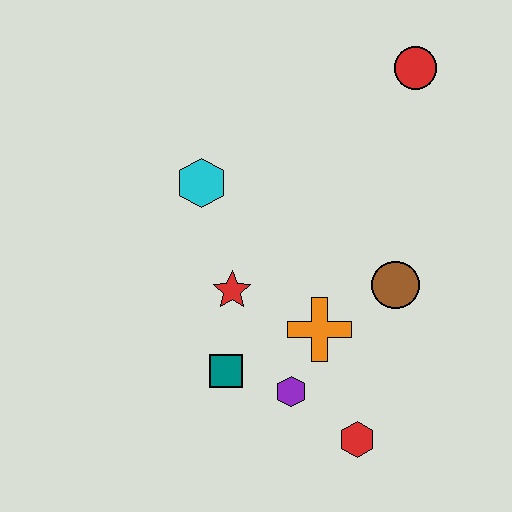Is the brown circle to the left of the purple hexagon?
No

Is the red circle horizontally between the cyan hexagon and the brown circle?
No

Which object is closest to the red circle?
The brown circle is closest to the red circle.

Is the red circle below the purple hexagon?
No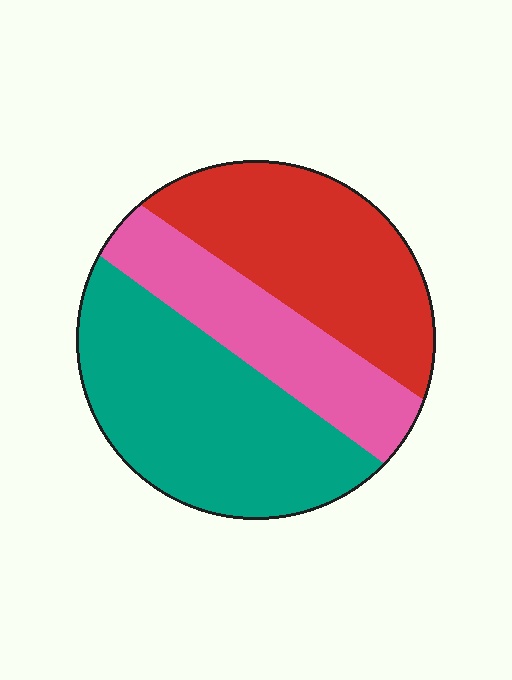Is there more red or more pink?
Red.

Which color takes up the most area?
Teal, at roughly 40%.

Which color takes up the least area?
Pink, at roughly 25%.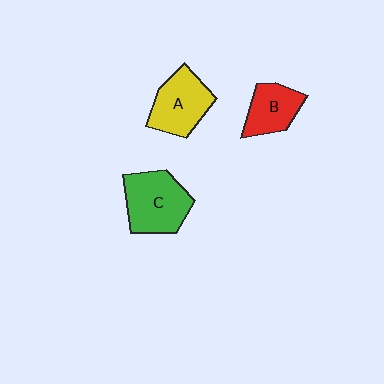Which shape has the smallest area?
Shape B (red).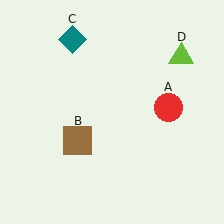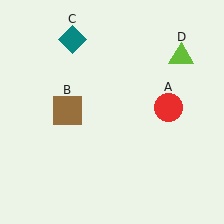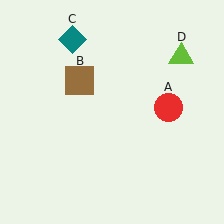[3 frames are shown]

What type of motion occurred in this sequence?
The brown square (object B) rotated clockwise around the center of the scene.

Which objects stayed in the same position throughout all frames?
Red circle (object A) and teal diamond (object C) and lime triangle (object D) remained stationary.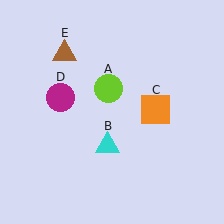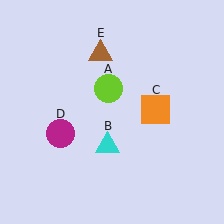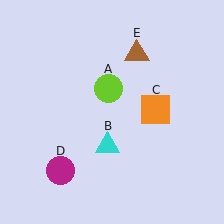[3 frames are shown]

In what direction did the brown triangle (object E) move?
The brown triangle (object E) moved right.